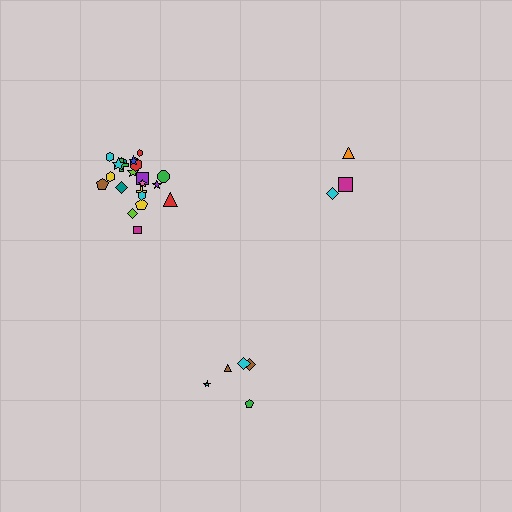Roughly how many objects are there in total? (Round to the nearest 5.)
Roughly 30 objects in total.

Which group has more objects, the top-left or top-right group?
The top-left group.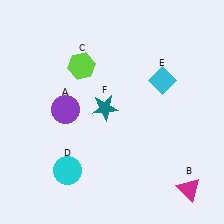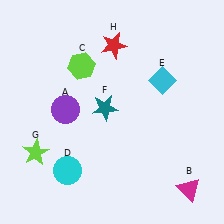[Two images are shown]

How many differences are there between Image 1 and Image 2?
There are 2 differences between the two images.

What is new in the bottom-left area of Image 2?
A lime star (G) was added in the bottom-left area of Image 2.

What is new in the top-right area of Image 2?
A red star (H) was added in the top-right area of Image 2.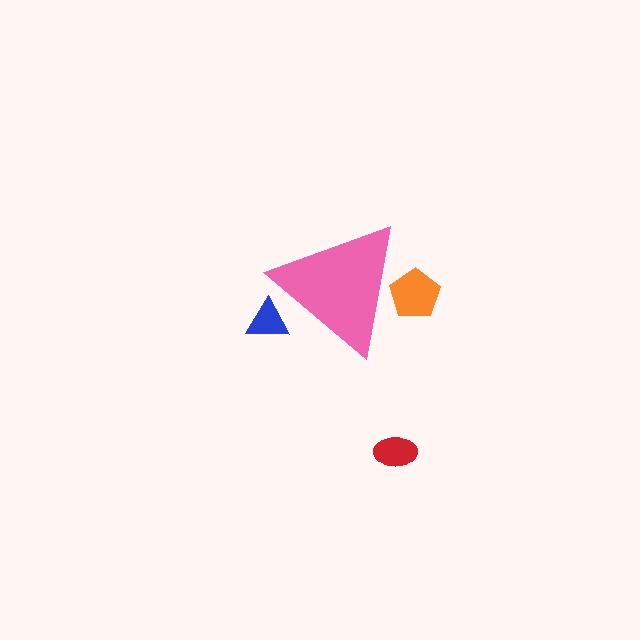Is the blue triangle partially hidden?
Yes, the blue triangle is partially hidden behind the pink triangle.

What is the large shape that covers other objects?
A pink triangle.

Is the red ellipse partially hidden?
No, the red ellipse is fully visible.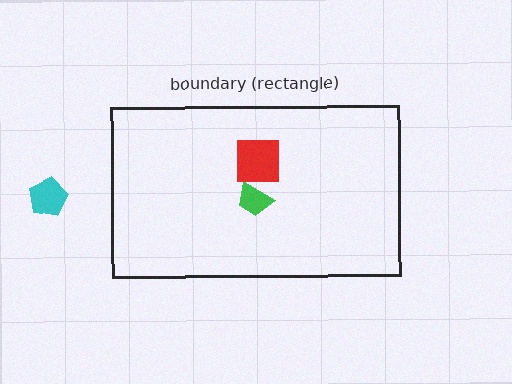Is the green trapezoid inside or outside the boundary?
Inside.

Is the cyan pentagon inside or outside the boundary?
Outside.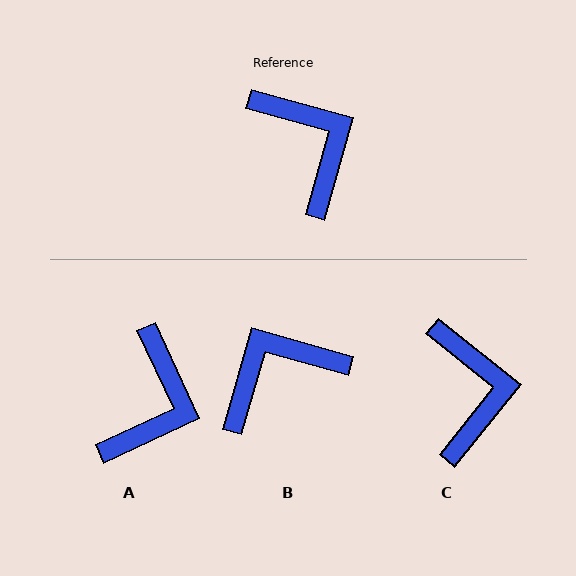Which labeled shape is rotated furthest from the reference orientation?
B, about 90 degrees away.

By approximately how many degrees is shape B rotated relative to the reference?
Approximately 90 degrees counter-clockwise.